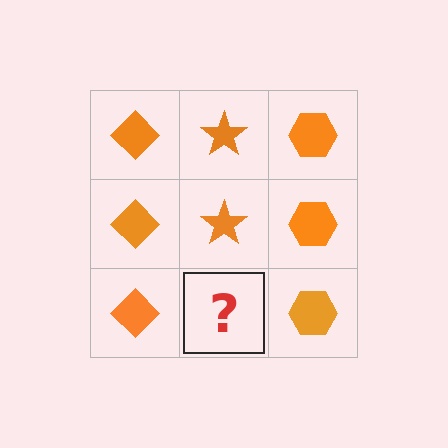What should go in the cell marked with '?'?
The missing cell should contain an orange star.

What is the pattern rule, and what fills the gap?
The rule is that each column has a consistent shape. The gap should be filled with an orange star.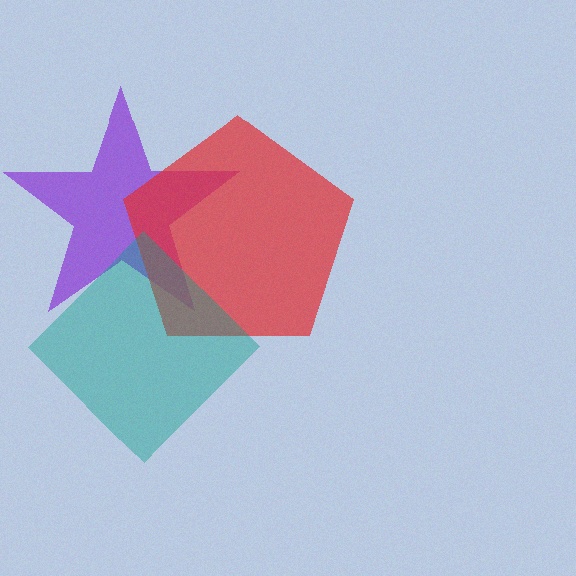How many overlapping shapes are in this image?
There are 3 overlapping shapes in the image.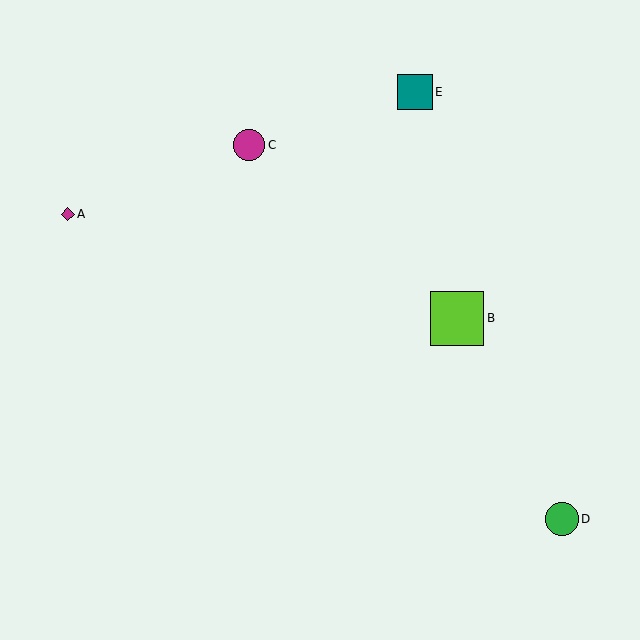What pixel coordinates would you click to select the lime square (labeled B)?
Click at (457, 318) to select the lime square B.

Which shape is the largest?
The lime square (labeled B) is the largest.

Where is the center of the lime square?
The center of the lime square is at (457, 318).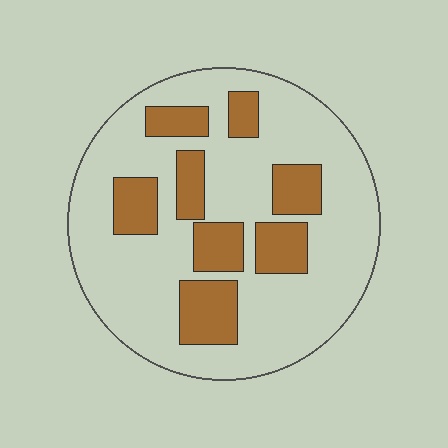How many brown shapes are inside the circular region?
8.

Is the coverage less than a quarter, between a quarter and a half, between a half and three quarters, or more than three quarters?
Between a quarter and a half.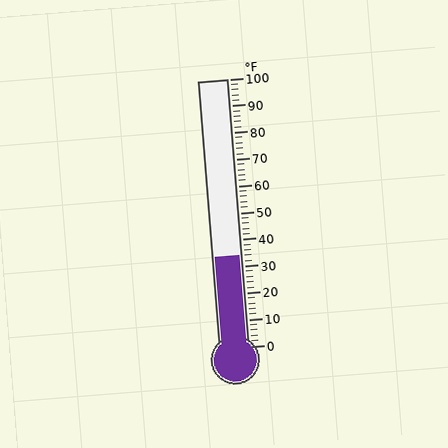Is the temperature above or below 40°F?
The temperature is below 40°F.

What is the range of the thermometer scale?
The thermometer scale ranges from 0°F to 100°F.